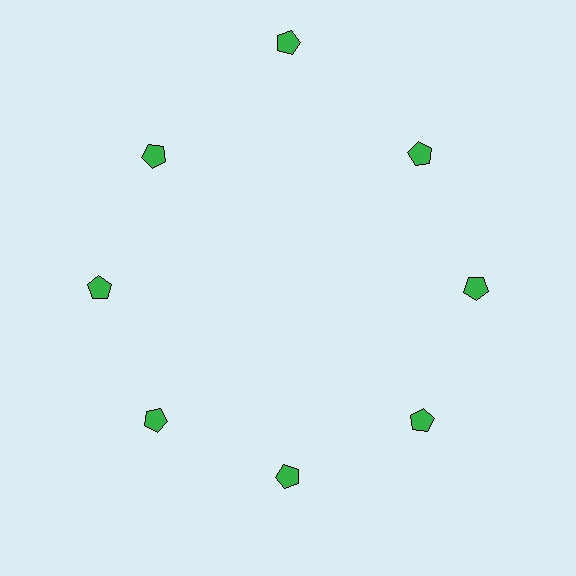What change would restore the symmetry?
The symmetry would be restored by moving it inward, back onto the ring so that all 8 pentagons sit at equal angles and equal distance from the center.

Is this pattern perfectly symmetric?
No. The 8 green pentagons are arranged in a ring, but one element near the 12 o'clock position is pushed outward from the center, breaking the 8-fold rotational symmetry.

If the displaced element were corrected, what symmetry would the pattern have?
It would have 8-fold rotational symmetry — the pattern would map onto itself every 45 degrees.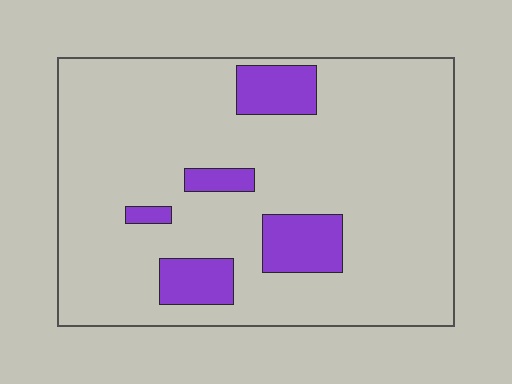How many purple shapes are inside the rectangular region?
5.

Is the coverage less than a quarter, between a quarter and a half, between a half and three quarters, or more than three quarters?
Less than a quarter.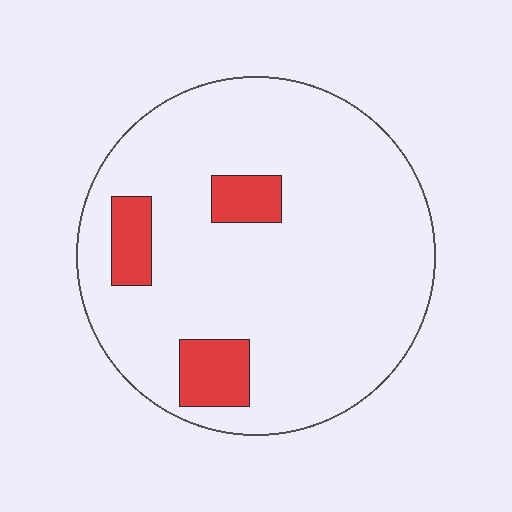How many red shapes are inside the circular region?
3.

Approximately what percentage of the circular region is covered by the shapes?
Approximately 10%.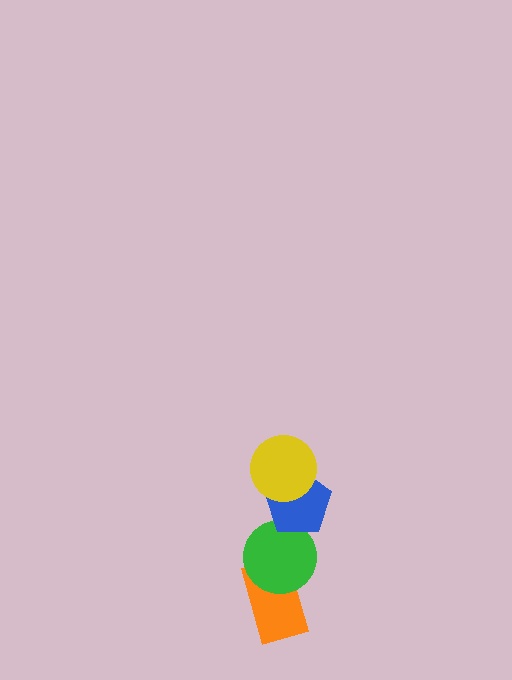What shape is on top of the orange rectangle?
The green circle is on top of the orange rectangle.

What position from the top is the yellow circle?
The yellow circle is 1st from the top.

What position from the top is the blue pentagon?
The blue pentagon is 2nd from the top.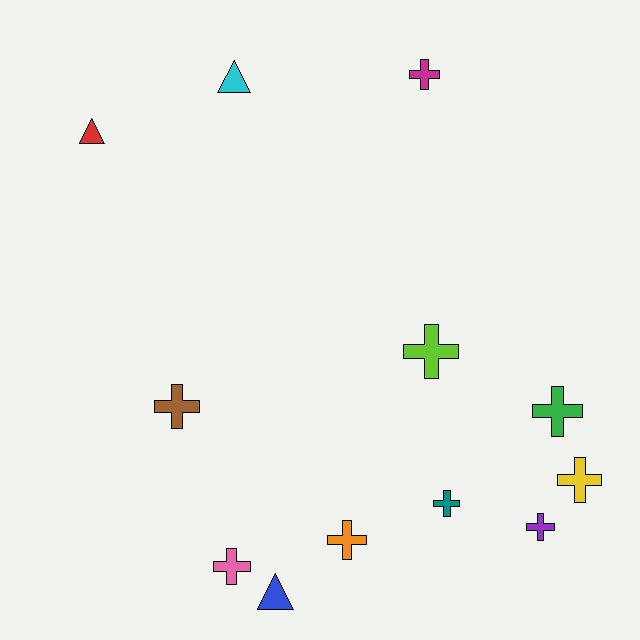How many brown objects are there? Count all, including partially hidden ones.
There is 1 brown object.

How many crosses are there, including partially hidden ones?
There are 9 crosses.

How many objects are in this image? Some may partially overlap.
There are 12 objects.